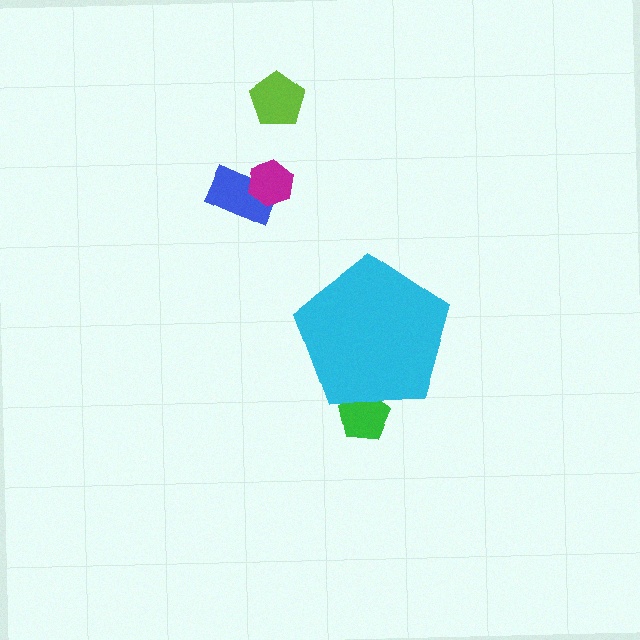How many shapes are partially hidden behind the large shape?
1 shape is partially hidden.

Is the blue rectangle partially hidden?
No, the blue rectangle is fully visible.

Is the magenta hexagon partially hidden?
No, the magenta hexagon is fully visible.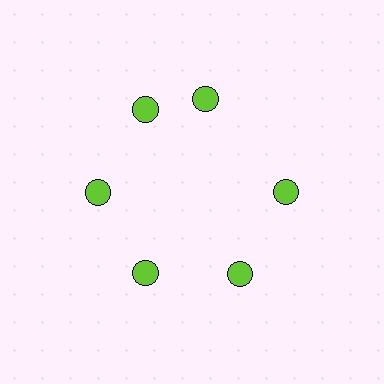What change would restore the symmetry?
The symmetry would be restored by rotating it back into even spacing with its neighbors so that all 6 circles sit at equal angles and equal distance from the center.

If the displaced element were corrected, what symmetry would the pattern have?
It would have 6-fold rotational symmetry — the pattern would map onto itself every 60 degrees.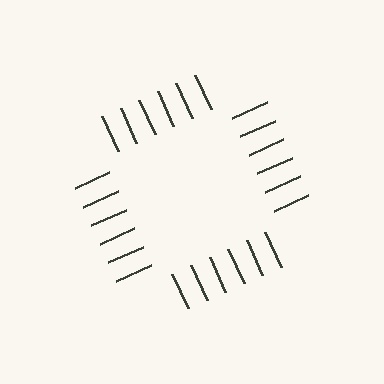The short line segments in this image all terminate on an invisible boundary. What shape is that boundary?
An illusory square — the line segments terminate on its edges but no continuous stroke is drawn.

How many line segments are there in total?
24 — 6 along each of the 4 edges.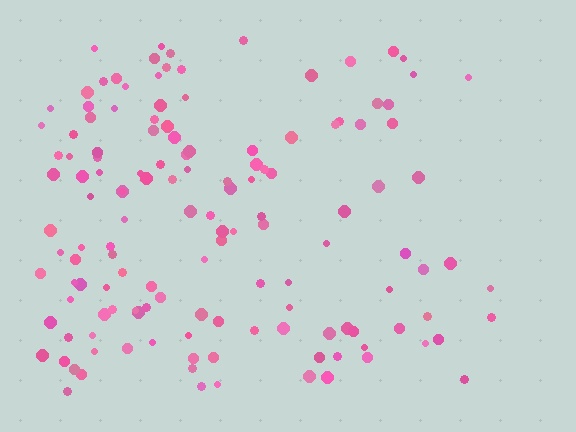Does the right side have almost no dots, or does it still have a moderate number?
Still a moderate number, just noticeably fewer than the left.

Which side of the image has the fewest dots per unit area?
The right.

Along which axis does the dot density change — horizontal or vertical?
Horizontal.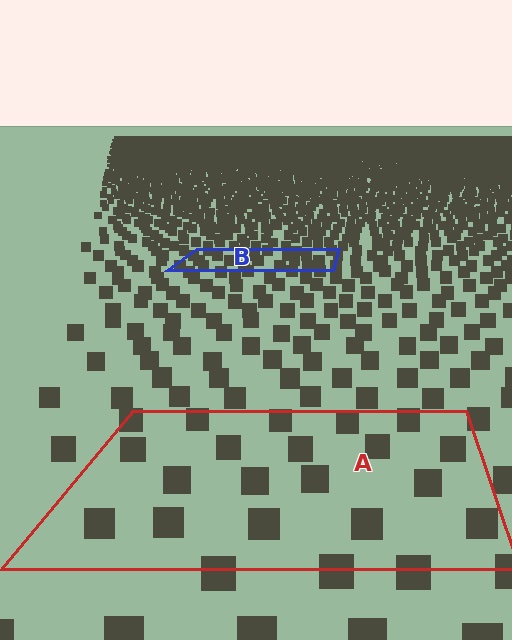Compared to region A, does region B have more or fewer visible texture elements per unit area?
Region B has more texture elements per unit area — they are packed more densely because it is farther away.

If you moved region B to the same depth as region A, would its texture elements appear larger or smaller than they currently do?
They would appear larger. At a closer depth, the same texture elements are projected at a bigger on-screen size.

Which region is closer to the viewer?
Region A is closer. The texture elements there are larger and more spread out.